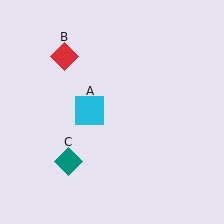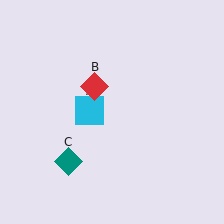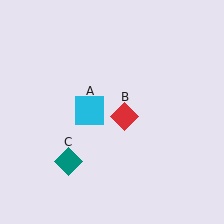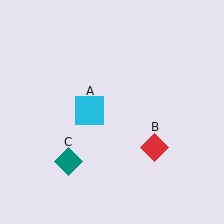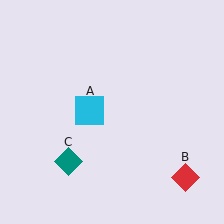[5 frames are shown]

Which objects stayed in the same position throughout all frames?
Cyan square (object A) and teal diamond (object C) remained stationary.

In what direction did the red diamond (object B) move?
The red diamond (object B) moved down and to the right.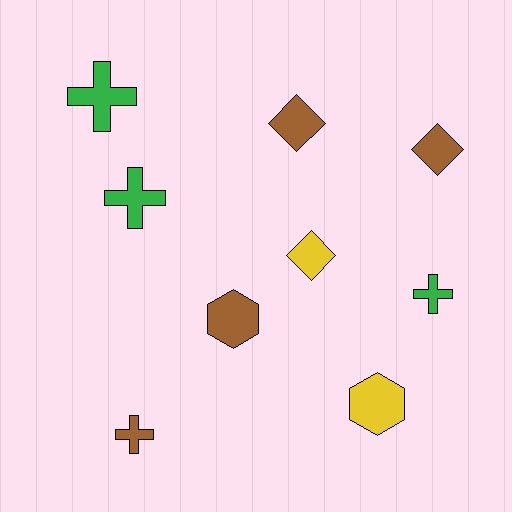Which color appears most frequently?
Brown, with 4 objects.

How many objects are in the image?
There are 9 objects.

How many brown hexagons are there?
There is 1 brown hexagon.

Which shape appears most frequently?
Cross, with 4 objects.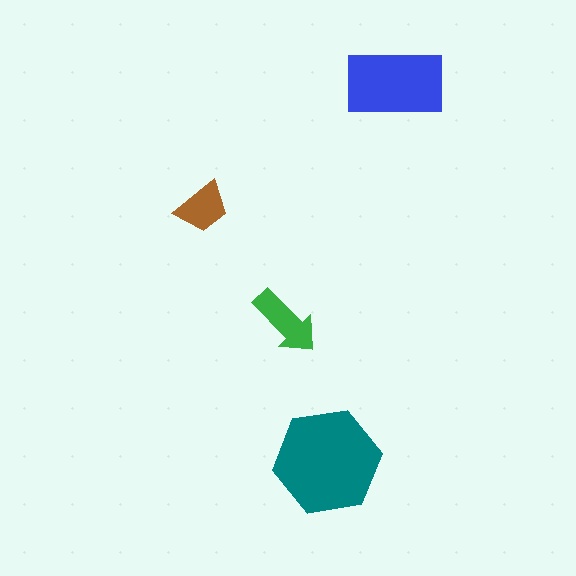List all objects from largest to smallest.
The teal hexagon, the blue rectangle, the green arrow, the brown trapezoid.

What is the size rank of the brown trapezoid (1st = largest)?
4th.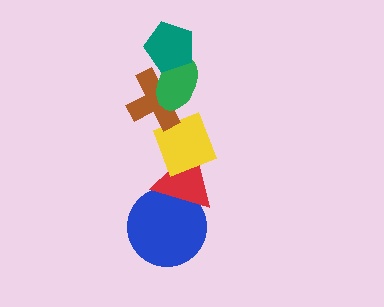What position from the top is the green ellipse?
The green ellipse is 2nd from the top.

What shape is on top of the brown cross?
The green ellipse is on top of the brown cross.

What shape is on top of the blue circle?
The red triangle is on top of the blue circle.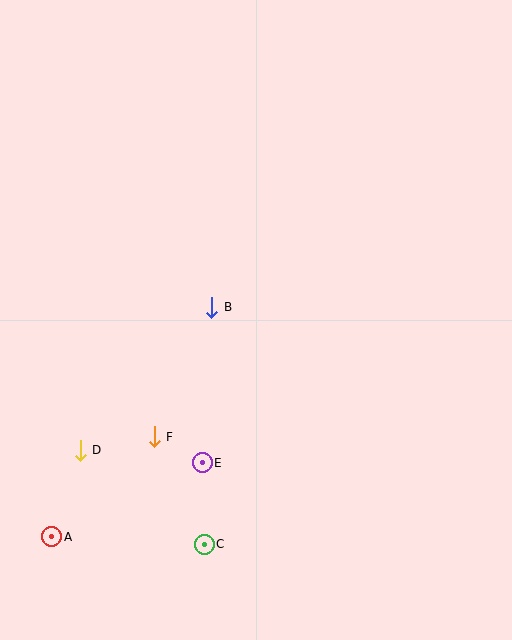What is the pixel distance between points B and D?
The distance between B and D is 194 pixels.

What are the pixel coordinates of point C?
Point C is at (204, 544).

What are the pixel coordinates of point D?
Point D is at (80, 450).